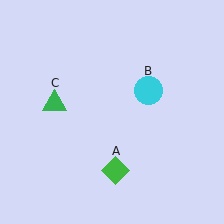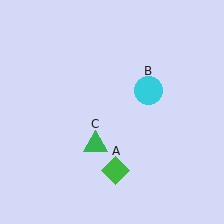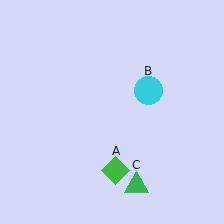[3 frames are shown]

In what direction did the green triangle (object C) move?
The green triangle (object C) moved down and to the right.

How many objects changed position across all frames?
1 object changed position: green triangle (object C).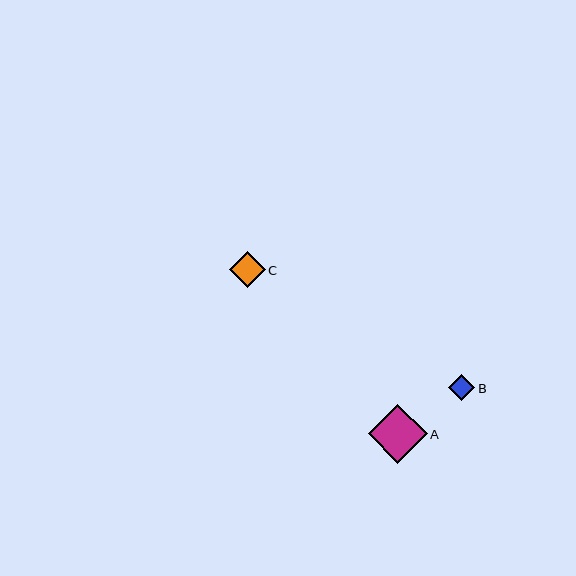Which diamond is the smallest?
Diamond B is the smallest with a size of approximately 26 pixels.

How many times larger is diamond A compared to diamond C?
Diamond A is approximately 1.6 times the size of diamond C.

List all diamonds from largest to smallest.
From largest to smallest: A, C, B.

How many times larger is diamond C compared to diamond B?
Diamond C is approximately 1.4 times the size of diamond B.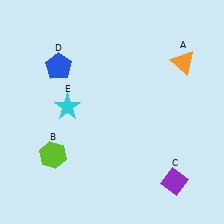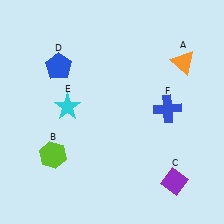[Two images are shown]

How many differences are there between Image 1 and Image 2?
There is 1 difference between the two images.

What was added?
A blue cross (F) was added in Image 2.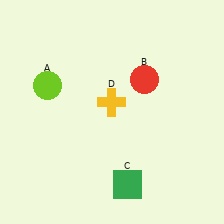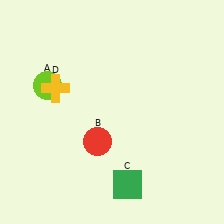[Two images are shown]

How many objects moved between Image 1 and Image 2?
2 objects moved between the two images.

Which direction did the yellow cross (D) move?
The yellow cross (D) moved left.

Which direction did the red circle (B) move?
The red circle (B) moved down.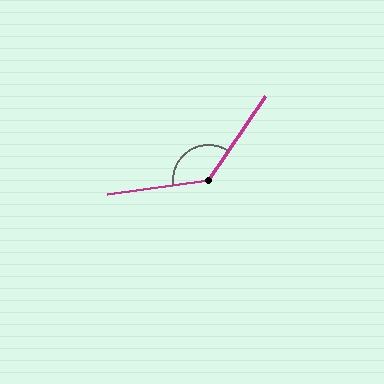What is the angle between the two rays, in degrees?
Approximately 132 degrees.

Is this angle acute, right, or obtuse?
It is obtuse.